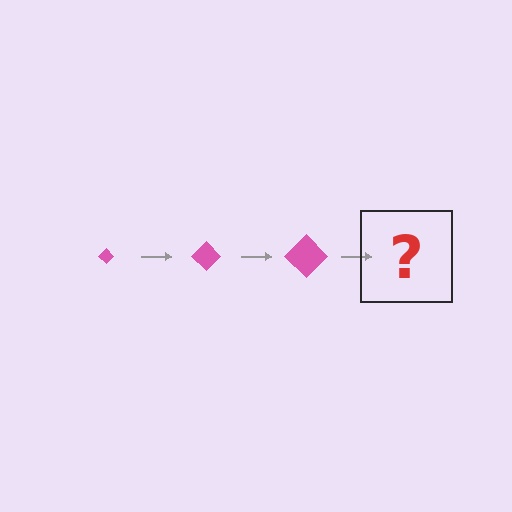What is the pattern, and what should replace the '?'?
The pattern is that the diamond gets progressively larger each step. The '?' should be a pink diamond, larger than the previous one.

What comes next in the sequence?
The next element should be a pink diamond, larger than the previous one.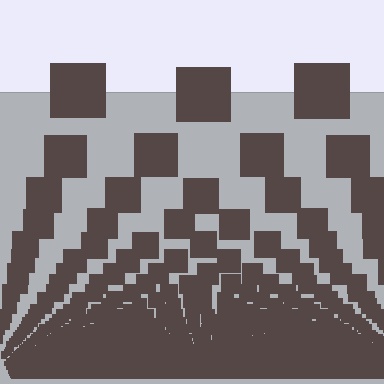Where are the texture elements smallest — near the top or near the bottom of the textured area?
Near the bottom.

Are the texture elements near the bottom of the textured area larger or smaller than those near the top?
Smaller. The gradient is inverted — elements near the bottom are smaller and denser.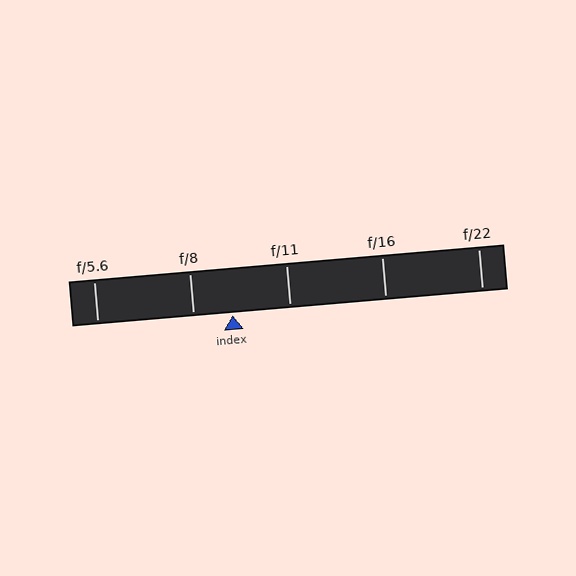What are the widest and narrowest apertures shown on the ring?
The widest aperture shown is f/5.6 and the narrowest is f/22.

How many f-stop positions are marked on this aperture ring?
There are 5 f-stop positions marked.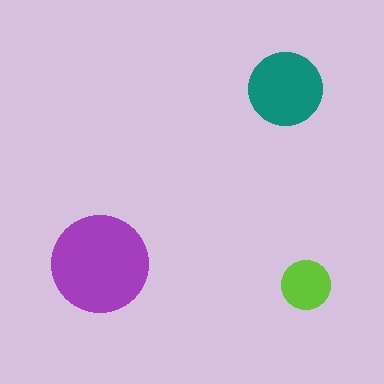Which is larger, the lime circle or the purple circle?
The purple one.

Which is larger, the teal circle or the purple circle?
The purple one.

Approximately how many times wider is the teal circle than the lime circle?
About 1.5 times wider.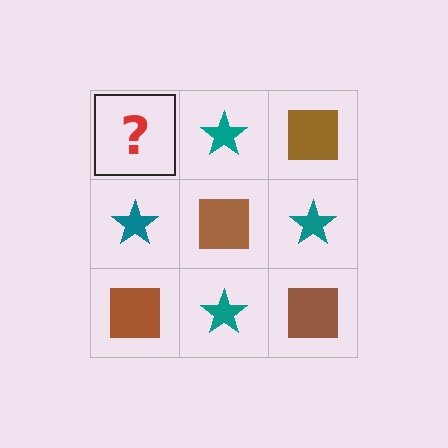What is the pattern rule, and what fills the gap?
The rule is that it alternates brown square and teal star in a checkerboard pattern. The gap should be filled with a brown square.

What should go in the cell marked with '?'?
The missing cell should contain a brown square.